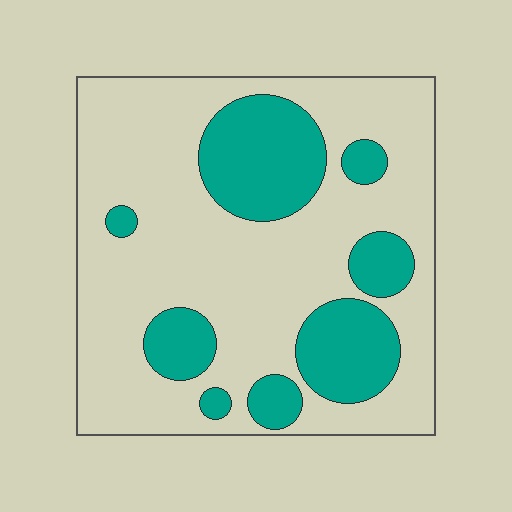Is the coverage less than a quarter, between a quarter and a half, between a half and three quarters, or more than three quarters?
Between a quarter and a half.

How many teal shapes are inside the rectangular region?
8.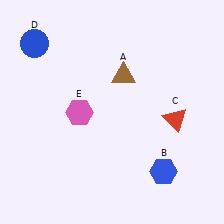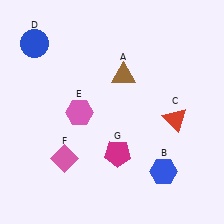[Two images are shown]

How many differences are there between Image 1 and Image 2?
There are 2 differences between the two images.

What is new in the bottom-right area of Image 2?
A magenta pentagon (G) was added in the bottom-right area of Image 2.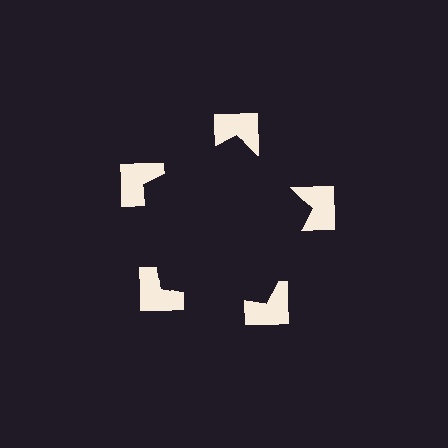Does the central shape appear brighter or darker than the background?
It typically appears slightly darker than the background, even though no actual brightness change is drawn.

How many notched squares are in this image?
There are 5 — one at each vertex of the illusory pentagon.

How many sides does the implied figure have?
5 sides.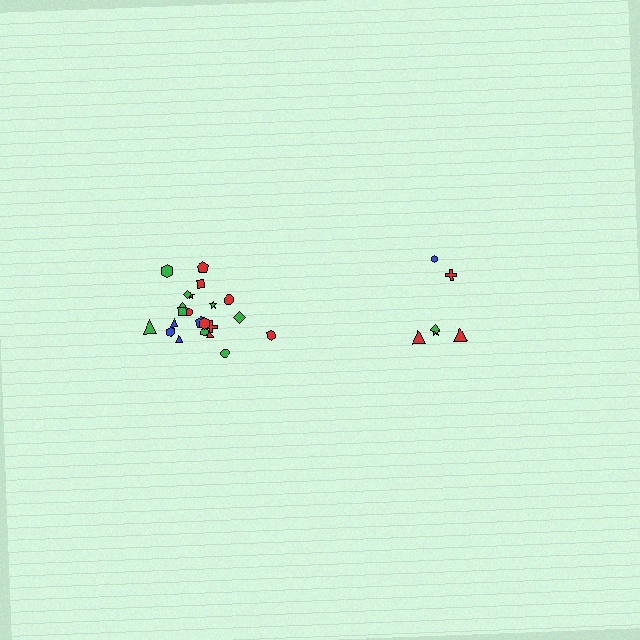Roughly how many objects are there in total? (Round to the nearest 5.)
Roughly 30 objects in total.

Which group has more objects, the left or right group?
The left group.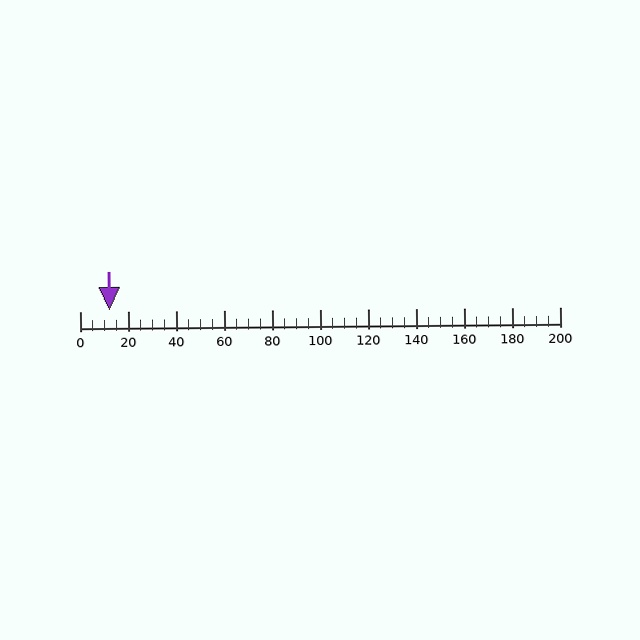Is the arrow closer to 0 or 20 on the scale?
The arrow is closer to 20.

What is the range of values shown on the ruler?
The ruler shows values from 0 to 200.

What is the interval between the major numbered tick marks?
The major tick marks are spaced 20 units apart.